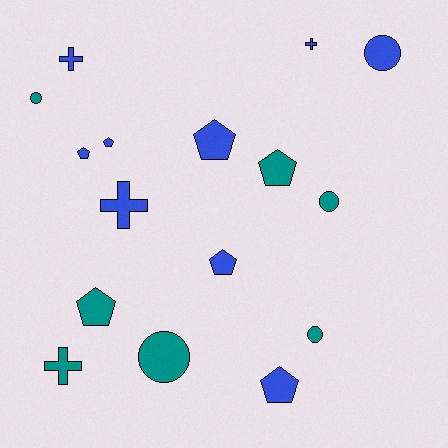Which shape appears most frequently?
Pentagon, with 7 objects.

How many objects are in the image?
There are 16 objects.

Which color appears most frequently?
Blue, with 9 objects.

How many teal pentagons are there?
There are 2 teal pentagons.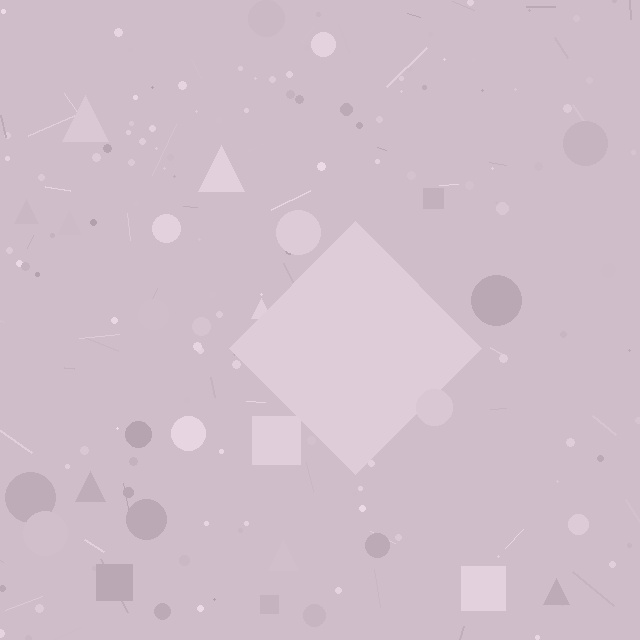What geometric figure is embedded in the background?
A diamond is embedded in the background.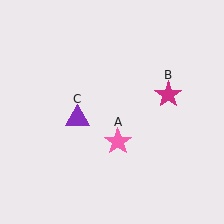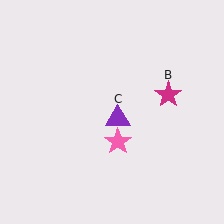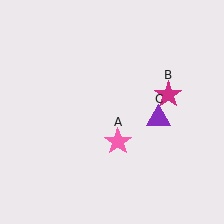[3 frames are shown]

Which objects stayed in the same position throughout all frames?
Pink star (object A) and magenta star (object B) remained stationary.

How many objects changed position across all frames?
1 object changed position: purple triangle (object C).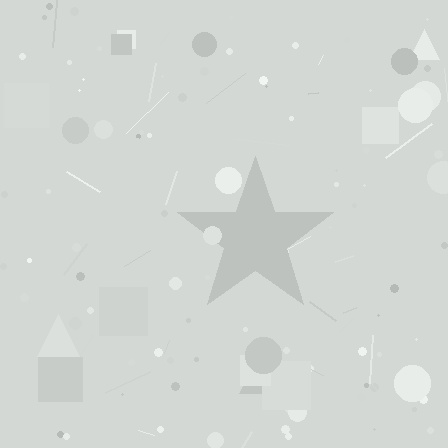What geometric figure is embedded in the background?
A star is embedded in the background.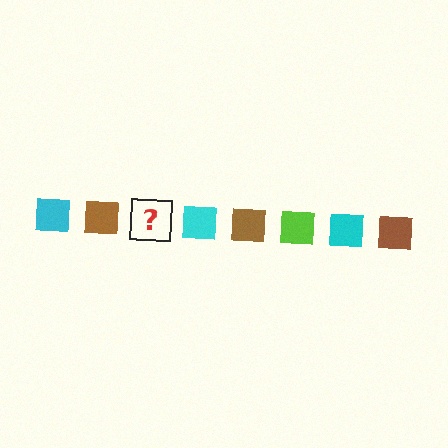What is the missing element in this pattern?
The missing element is a lime square.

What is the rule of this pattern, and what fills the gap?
The rule is that the pattern cycles through cyan, brown, lime squares. The gap should be filled with a lime square.